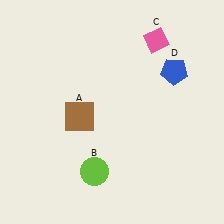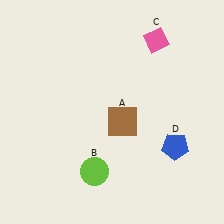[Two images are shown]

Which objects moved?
The objects that moved are: the brown square (A), the blue pentagon (D).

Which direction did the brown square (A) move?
The brown square (A) moved right.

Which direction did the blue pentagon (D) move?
The blue pentagon (D) moved down.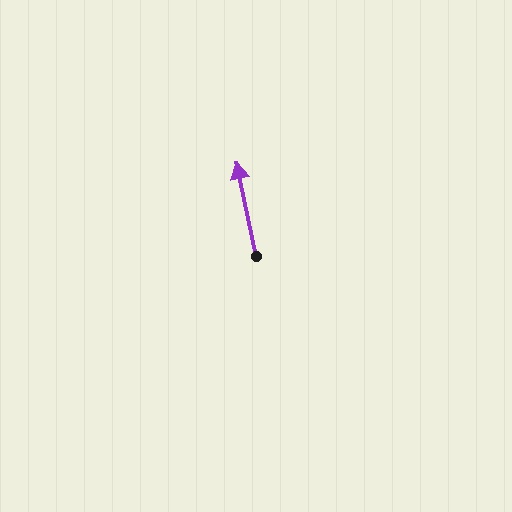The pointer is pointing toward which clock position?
Roughly 12 o'clock.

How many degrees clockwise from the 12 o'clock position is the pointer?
Approximately 348 degrees.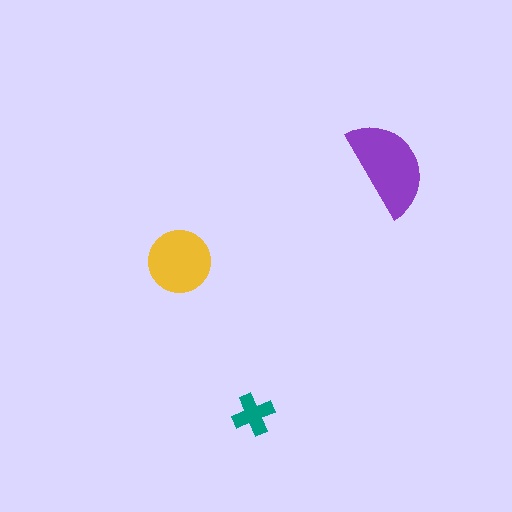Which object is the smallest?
The teal cross.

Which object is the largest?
The purple semicircle.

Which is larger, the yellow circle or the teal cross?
The yellow circle.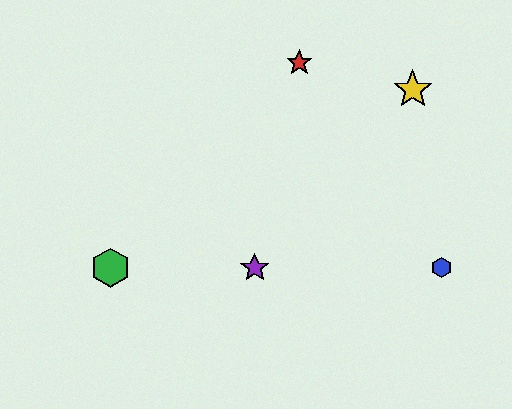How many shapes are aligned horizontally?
3 shapes (the blue hexagon, the green hexagon, the purple star) are aligned horizontally.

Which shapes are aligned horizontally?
The blue hexagon, the green hexagon, the purple star are aligned horizontally.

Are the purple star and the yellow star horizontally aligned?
No, the purple star is at y≈268 and the yellow star is at y≈89.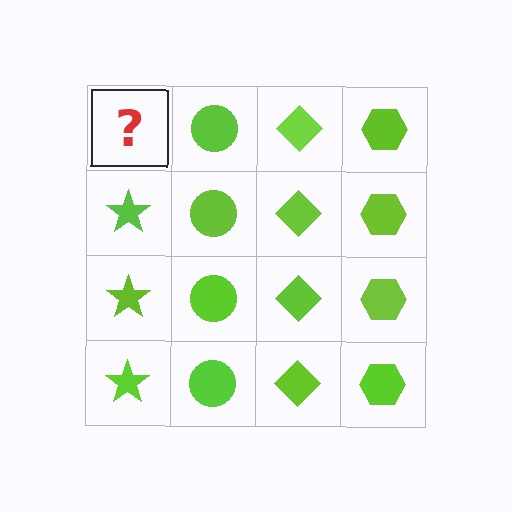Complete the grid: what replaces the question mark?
The question mark should be replaced with a lime star.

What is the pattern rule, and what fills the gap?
The rule is that each column has a consistent shape. The gap should be filled with a lime star.